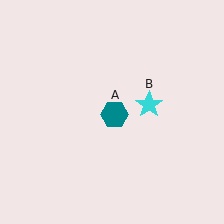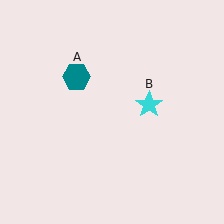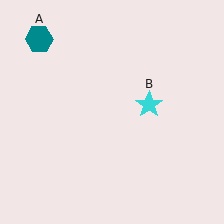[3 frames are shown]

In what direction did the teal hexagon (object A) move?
The teal hexagon (object A) moved up and to the left.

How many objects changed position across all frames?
1 object changed position: teal hexagon (object A).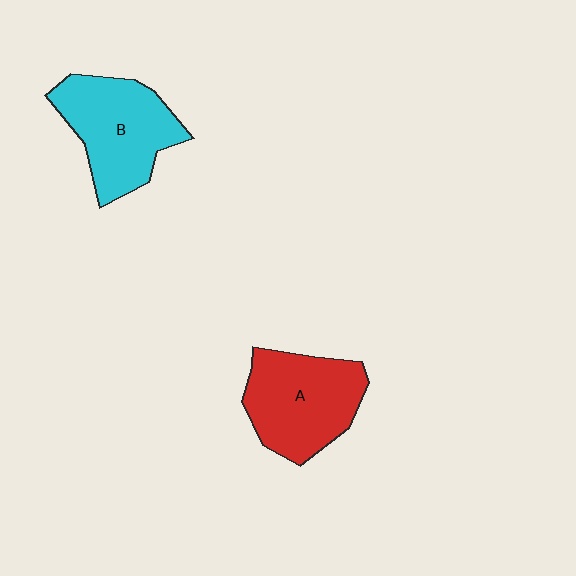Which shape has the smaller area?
Shape A (red).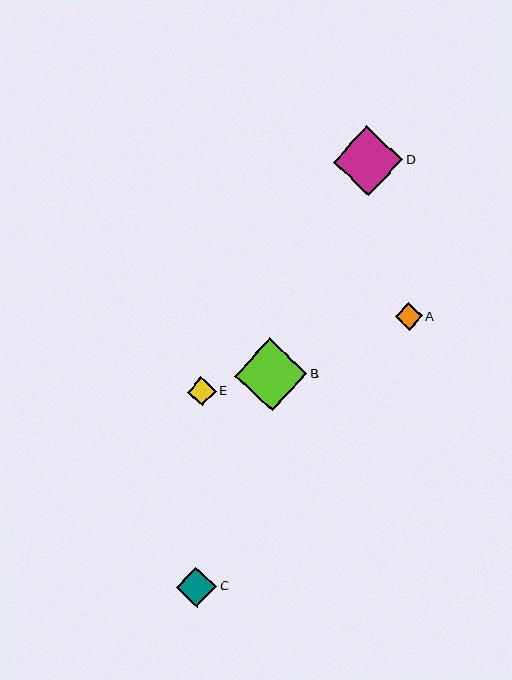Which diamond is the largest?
Diamond B is the largest with a size of approximately 72 pixels.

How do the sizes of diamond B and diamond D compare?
Diamond B and diamond D are approximately the same size.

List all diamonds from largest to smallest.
From largest to smallest: B, D, C, E, A.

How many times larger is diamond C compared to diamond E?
Diamond C is approximately 1.4 times the size of diamond E.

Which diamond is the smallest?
Diamond A is the smallest with a size of approximately 27 pixels.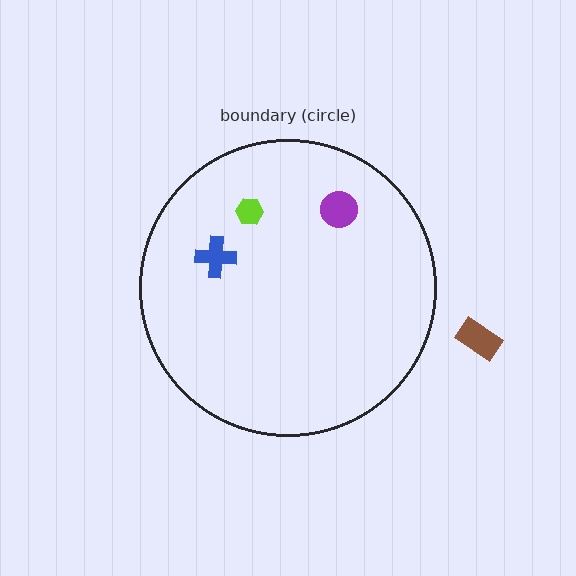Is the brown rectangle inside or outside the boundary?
Outside.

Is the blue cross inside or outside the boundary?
Inside.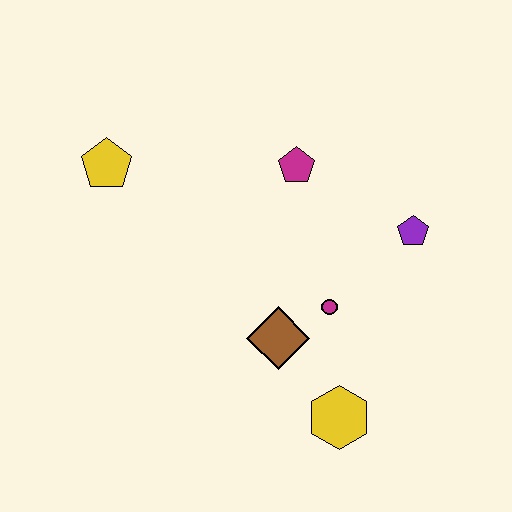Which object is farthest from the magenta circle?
The yellow pentagon is farthest from the magenta circle.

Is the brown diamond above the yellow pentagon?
No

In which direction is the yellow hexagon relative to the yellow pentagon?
The yellow hexagon is below the yellow pentagon.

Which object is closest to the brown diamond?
The magenta circle is closest to the brown diamond.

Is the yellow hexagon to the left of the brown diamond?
No